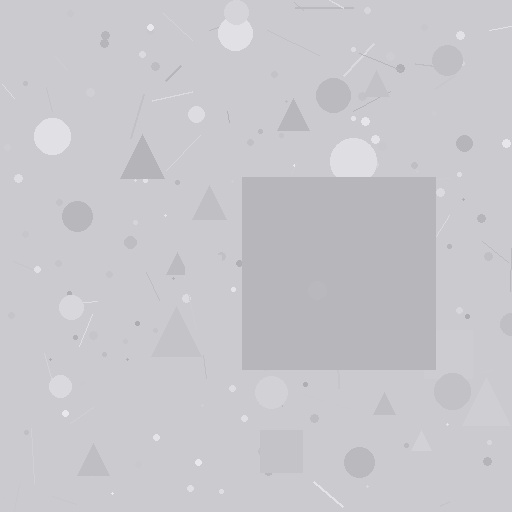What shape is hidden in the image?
A square is hidden in the image.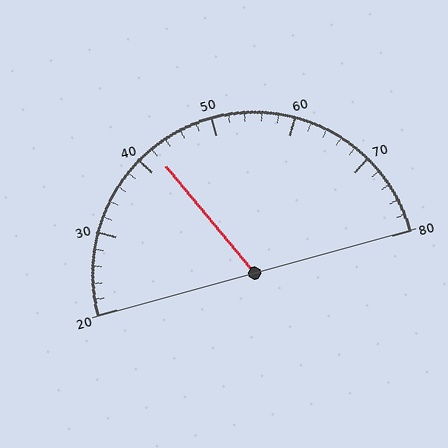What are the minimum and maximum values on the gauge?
The gauge ranges from 20 to 80.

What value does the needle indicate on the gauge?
The needle indicates approximately 42.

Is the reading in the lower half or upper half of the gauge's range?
The reading is in the lower half of the range (20 to 80).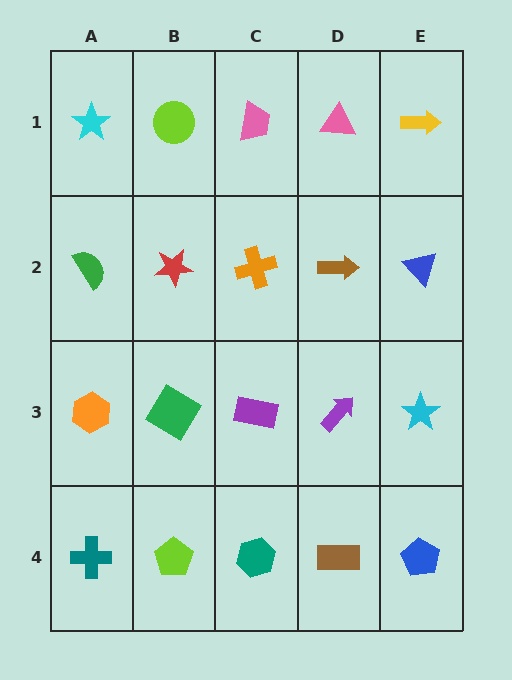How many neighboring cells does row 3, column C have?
4.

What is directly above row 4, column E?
A cyan star.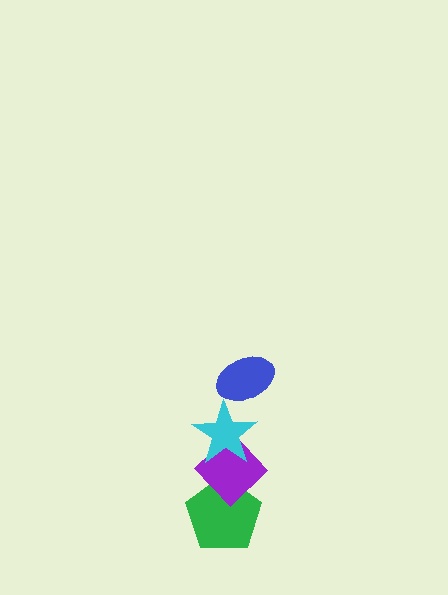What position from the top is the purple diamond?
The purple diamond is 3rd from the top.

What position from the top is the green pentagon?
The green pentagon is 4th from the top.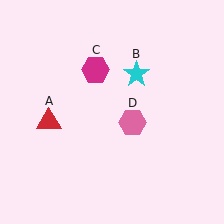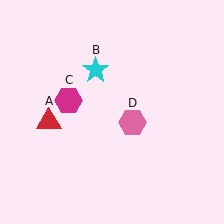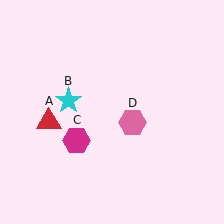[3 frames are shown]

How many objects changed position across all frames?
2 objects changed position: cyan star (object B), magenta hexagon (object C).